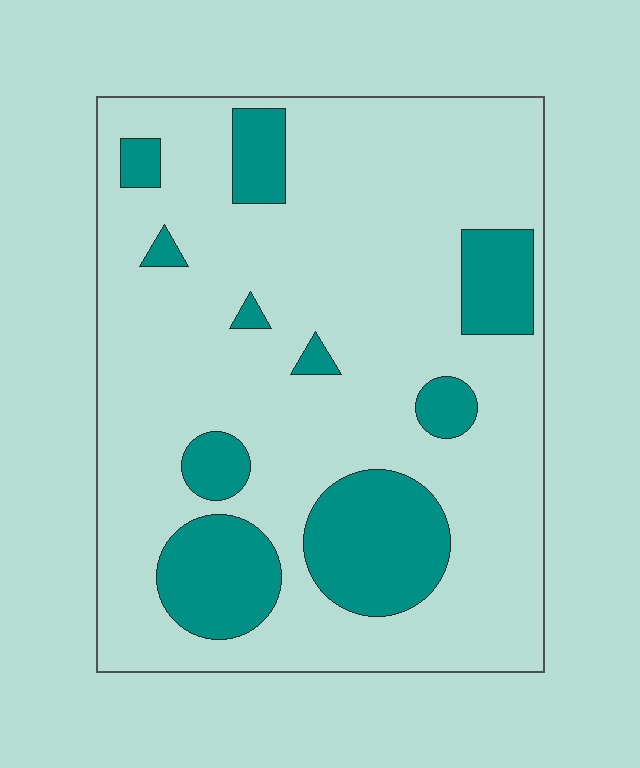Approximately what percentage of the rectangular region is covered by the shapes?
Approximately 20%.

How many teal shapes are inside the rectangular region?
10.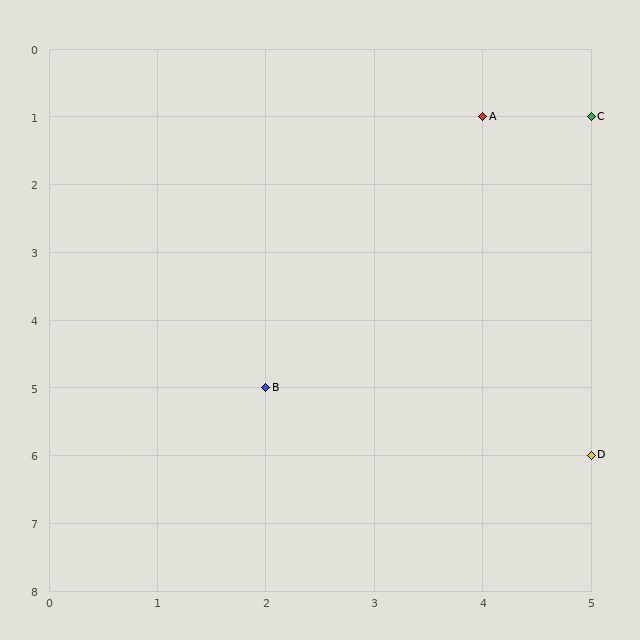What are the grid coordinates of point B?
Point B is at grid coordinates (2, 5).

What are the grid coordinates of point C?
Point C is at grid coordinates (5, 1).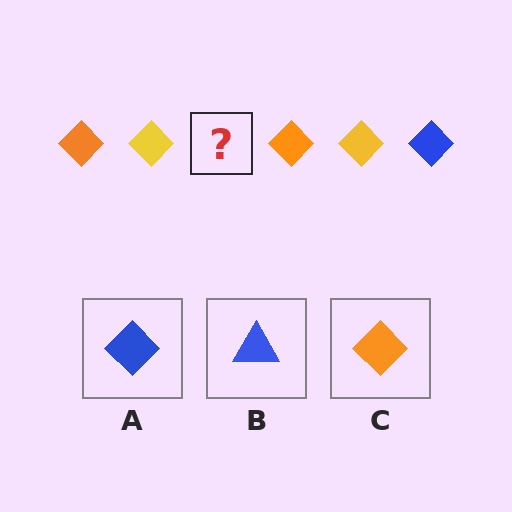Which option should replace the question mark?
Option A.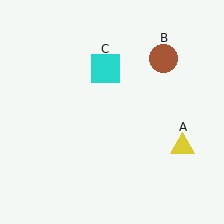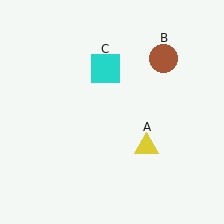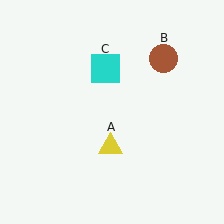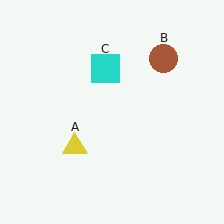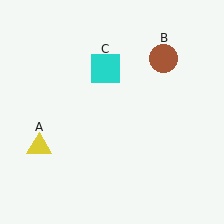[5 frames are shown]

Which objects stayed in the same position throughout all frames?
Brown circle (object B) and cyan square (object C) remained stationary.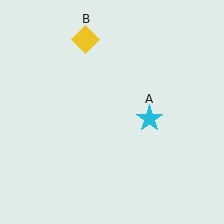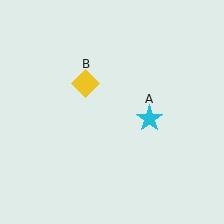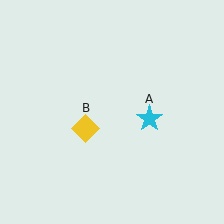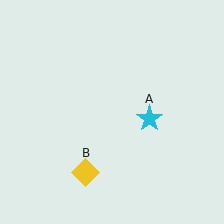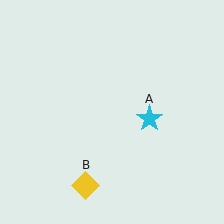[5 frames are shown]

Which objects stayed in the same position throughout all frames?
Cyan star (object A) remained stationary.